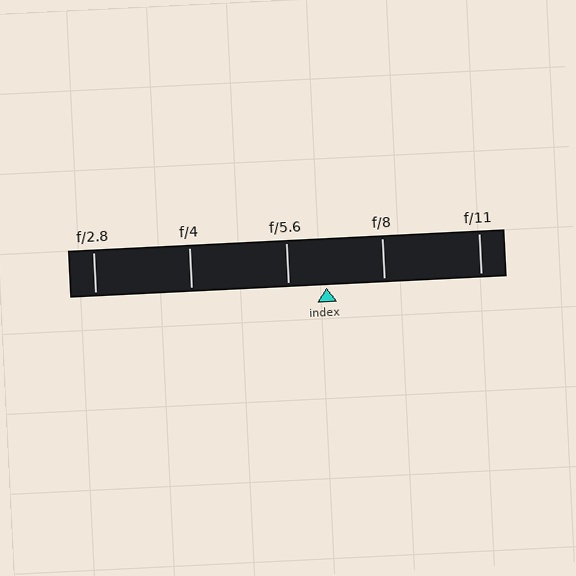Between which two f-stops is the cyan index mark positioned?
The index mark is between f/5.6 and f/8.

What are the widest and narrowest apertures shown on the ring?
The widest aperture shown is f/2.8 and the narrowest is f/11.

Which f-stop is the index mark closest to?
The index mark is closest to f/5.6.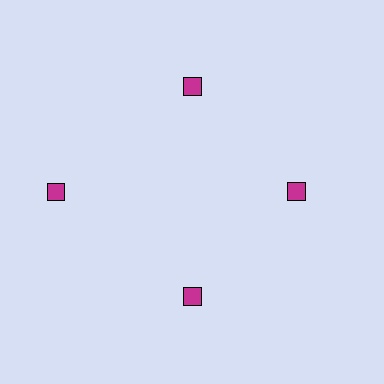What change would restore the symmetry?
The symmetry would be restored by moving it inward, back onto the ring so that all 4 diamonds sit at equal angles and equal distance from the center.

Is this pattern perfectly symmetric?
No. The 4 magenta diamonds are arranged in a ring, but one element near the 9 o'clock position is pushed outward from the center, breaking the 4-fold rotational symmetry.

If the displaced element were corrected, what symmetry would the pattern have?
It would have 4-fold rotational symmetry — the pattern would map onto itself every 90 degrees.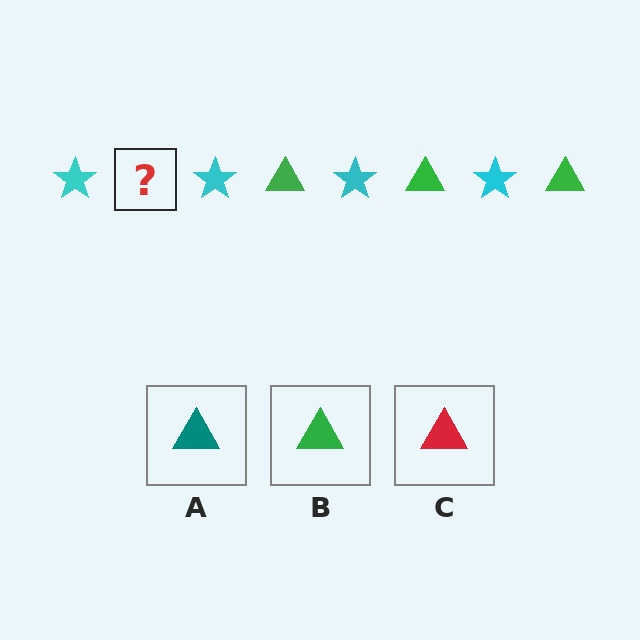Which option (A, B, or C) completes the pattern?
B.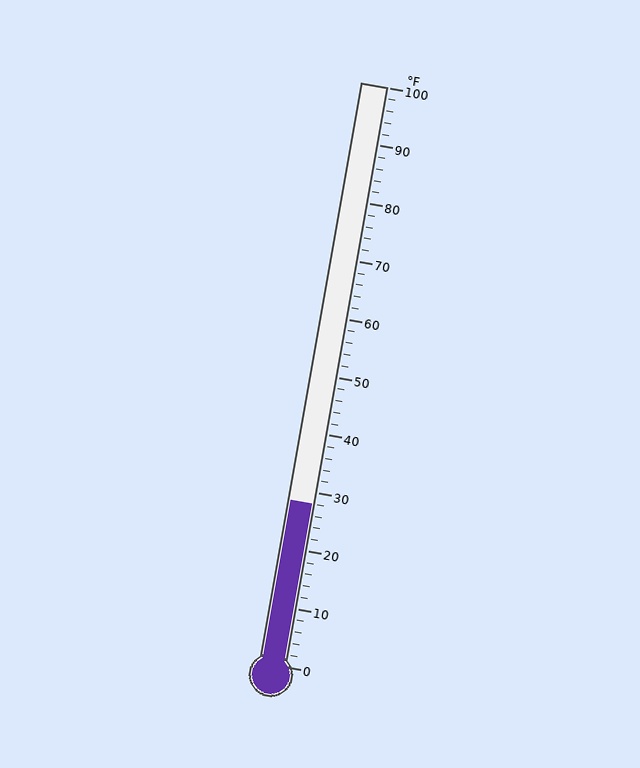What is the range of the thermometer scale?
The thermometer scale ranges from 0°F to 100°F.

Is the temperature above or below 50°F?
The temperature is below 50°F.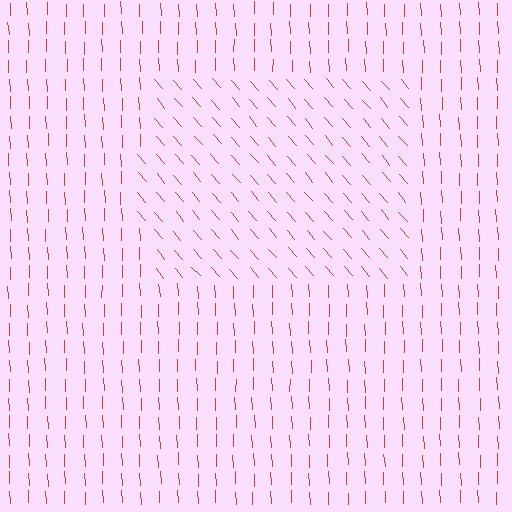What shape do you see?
I see a rectangle.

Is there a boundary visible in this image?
Yes, there is a texture boundary formed by a change in line orientation.